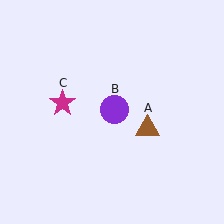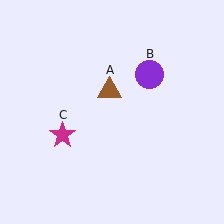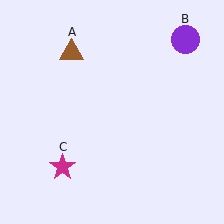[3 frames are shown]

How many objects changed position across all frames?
3 objects changed position: brown triangle (object A), purple circle (object B), magenta star (object C).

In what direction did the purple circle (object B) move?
The purple circle (object B) moved up and to the right.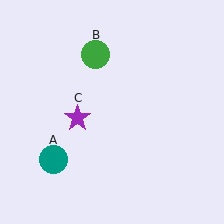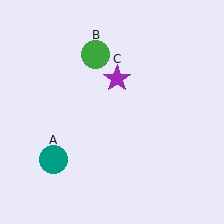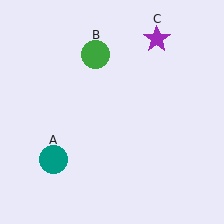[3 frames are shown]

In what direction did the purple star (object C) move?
The purple star (object C) moved up and to the right.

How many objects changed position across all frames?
1 object changed position: purple star (object C).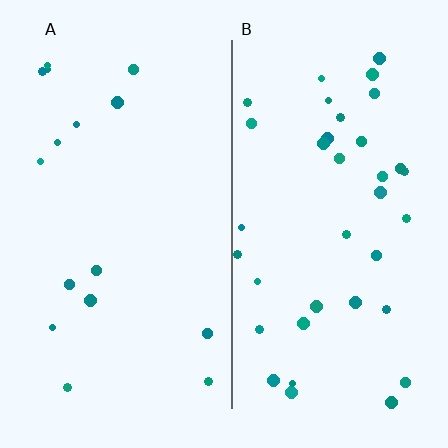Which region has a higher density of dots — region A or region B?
B (the right).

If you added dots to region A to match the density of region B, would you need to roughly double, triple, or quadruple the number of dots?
Approximately double.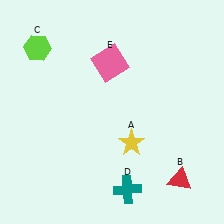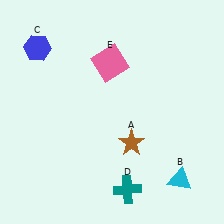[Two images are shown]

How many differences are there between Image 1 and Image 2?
There are 3 differences between the two images.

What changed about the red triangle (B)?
In Image 1, B is red. In Image 2, it changed to cyan.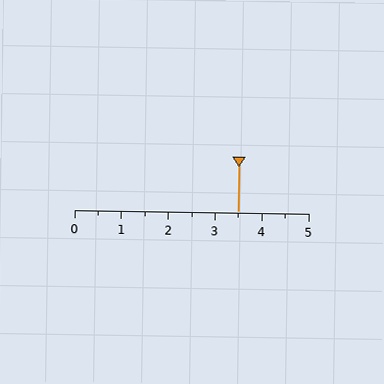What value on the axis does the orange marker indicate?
The marker indicates approximately 3.5.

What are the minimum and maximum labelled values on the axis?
The axis runs from 0 to 5.